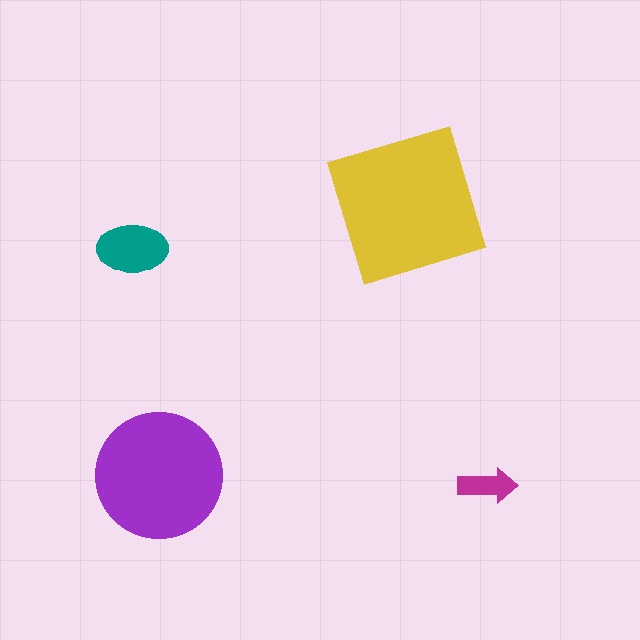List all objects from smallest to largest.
The magenta arrow, the teal ellipse, the purple circle, the yellow square.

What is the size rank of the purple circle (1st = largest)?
2nd.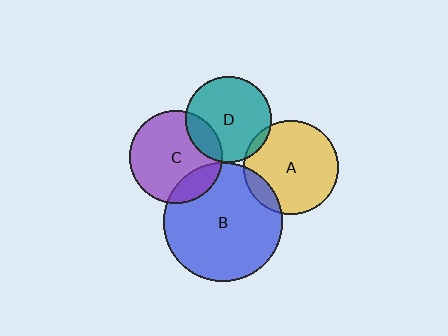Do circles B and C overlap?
Yes.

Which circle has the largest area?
Circle B (blue).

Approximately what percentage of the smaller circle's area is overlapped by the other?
Approximately 20%.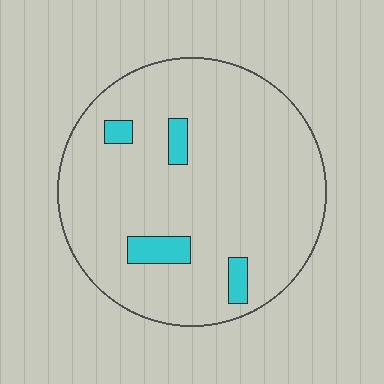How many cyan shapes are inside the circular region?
4.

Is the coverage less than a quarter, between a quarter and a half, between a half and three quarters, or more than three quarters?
Less than a quarter.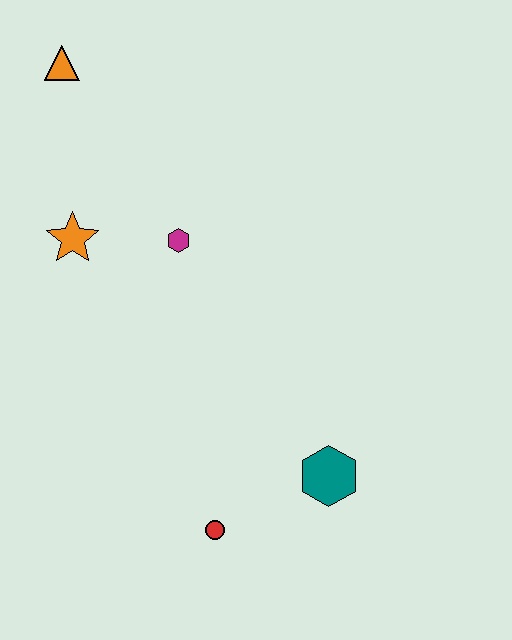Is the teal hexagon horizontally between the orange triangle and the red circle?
No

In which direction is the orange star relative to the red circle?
The orange star is above the red circle.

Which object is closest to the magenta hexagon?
The orange star is closest to the magenta hexagon.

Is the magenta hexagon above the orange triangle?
No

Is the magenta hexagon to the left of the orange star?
No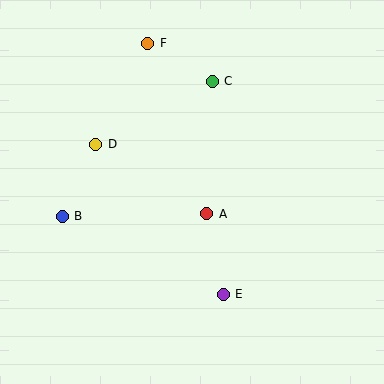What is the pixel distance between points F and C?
The distance between F and C is 75 pixels.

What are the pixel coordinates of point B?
Point B is at (62, 216).